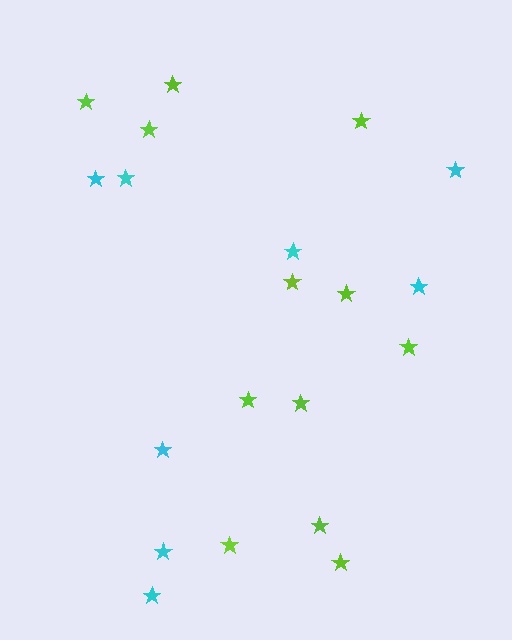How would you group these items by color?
There are 2 groups: one group of cyan stars (8) and one group of lime stars (12).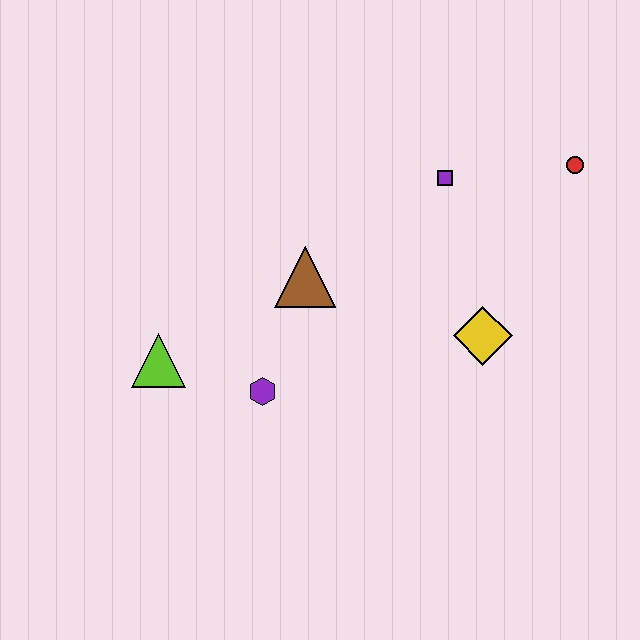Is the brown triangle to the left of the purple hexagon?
No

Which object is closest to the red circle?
The purple square is closest to the red circle.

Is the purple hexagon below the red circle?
Yes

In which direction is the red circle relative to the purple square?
The red circle is to the right of the purple square.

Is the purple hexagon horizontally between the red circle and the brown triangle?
No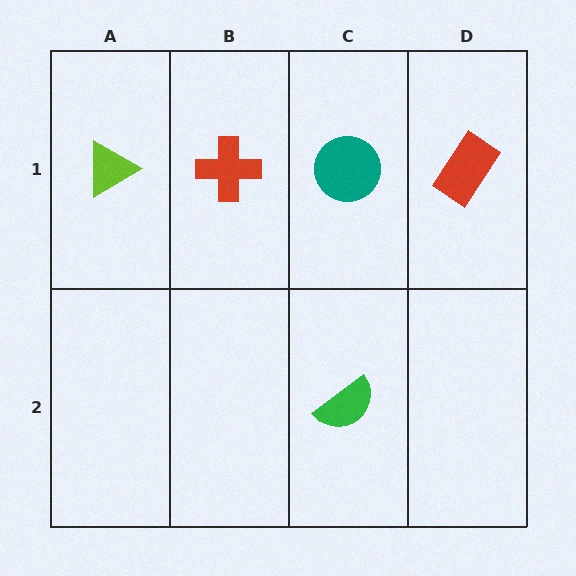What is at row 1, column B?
A red cross.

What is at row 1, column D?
A red rectangle.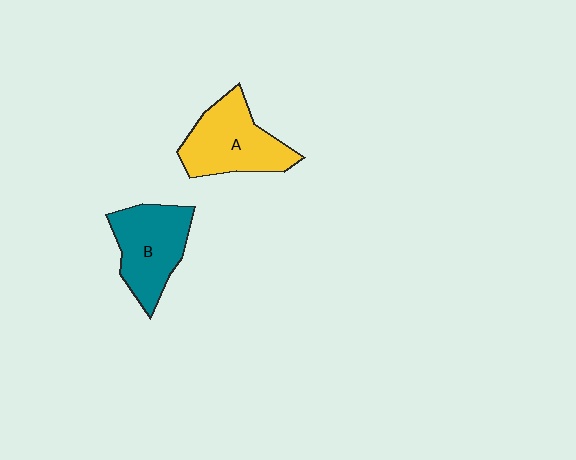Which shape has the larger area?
Shape A (yellow).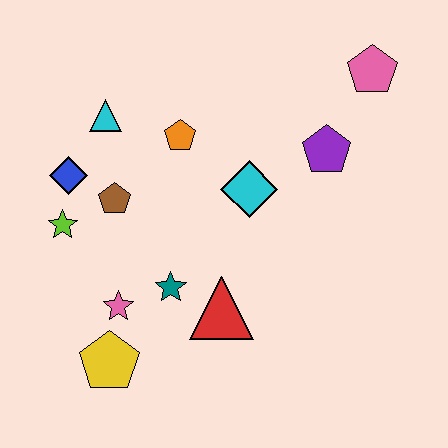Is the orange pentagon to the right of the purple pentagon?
No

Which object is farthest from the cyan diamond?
The yellow pentagon is farthest from the cyan diamond.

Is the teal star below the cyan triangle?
Yes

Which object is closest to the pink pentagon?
The purple pentagon is closest to the pink pentagon.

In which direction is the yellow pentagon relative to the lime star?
The yellow pentagon is below the lime star.